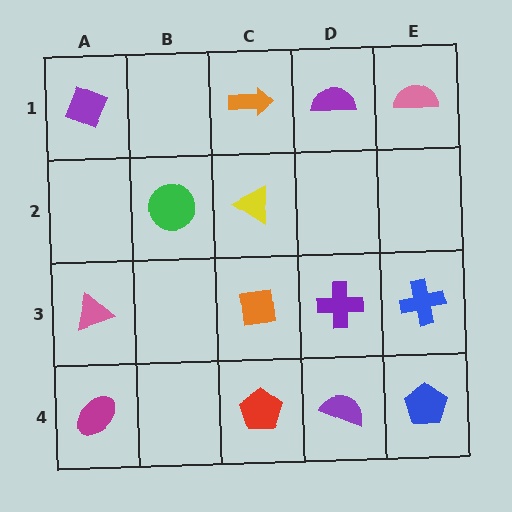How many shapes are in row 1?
4 shapes.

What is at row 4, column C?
A red pentagon.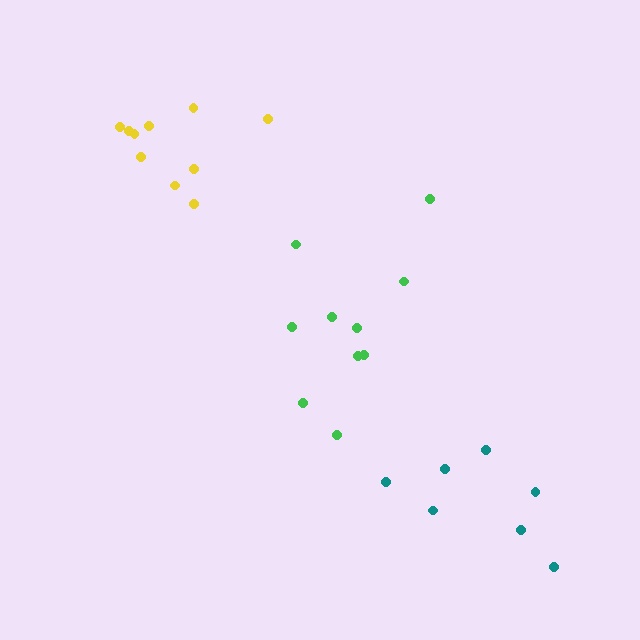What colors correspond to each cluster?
The clusters are colored: teal, green, yellow.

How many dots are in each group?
Group 1: 7 dots, Group 2: 10 dots, Group 3: 10 dots (27 total).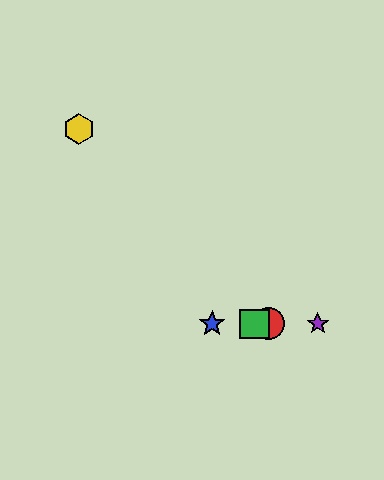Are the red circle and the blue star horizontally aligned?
Yes, both are at y≈324.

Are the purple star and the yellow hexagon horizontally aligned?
No, the purple star is at y≈324 and the yellow hexagon is at y≈129.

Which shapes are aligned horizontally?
The red circle, the blue star, the green square, the purple star are aligned horizontally.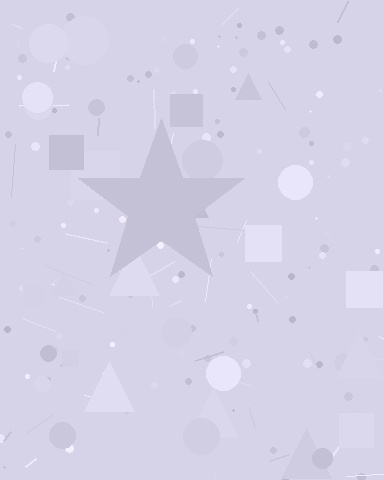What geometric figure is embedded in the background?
A star is embedded in the background.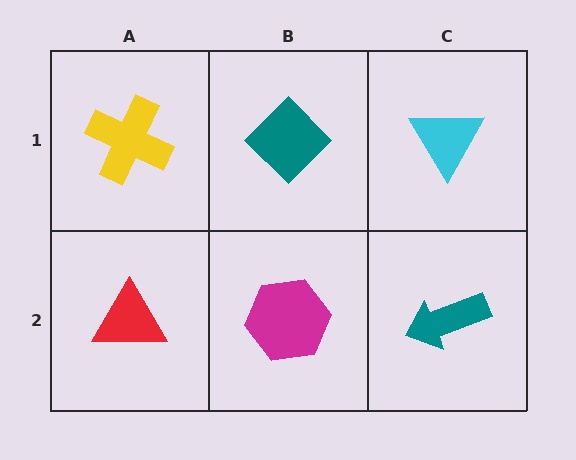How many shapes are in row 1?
3 shapes.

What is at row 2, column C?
A teal arrow.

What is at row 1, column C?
A cyan triangle.